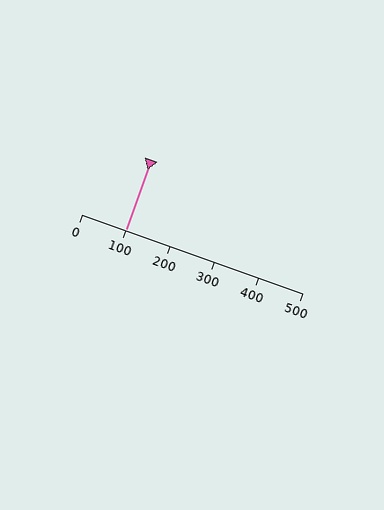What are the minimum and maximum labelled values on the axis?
The axis runs from 0 to 500.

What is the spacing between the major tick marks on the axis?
The major ticks are spaced 100 apart.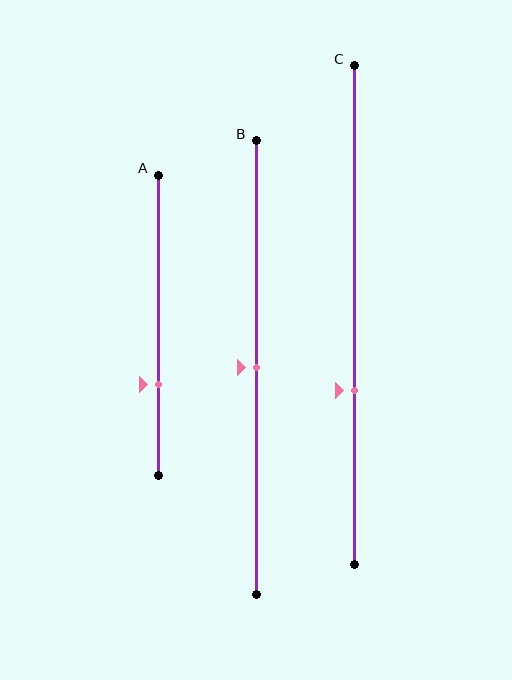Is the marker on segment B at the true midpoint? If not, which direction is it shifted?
Yes, the marker on segment B is at the true midpoint.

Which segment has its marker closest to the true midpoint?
Segment B has its marker closest to the true midpoint.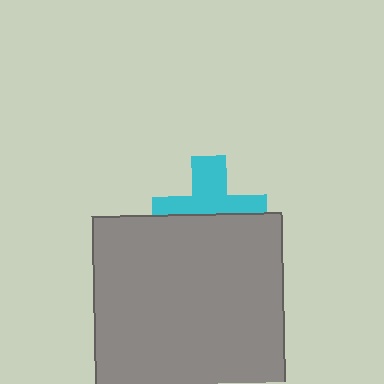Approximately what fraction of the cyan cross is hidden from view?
Roughly 50% of the cyan cross is hidden behind the gray square.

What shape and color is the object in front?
The object in front is a gray square.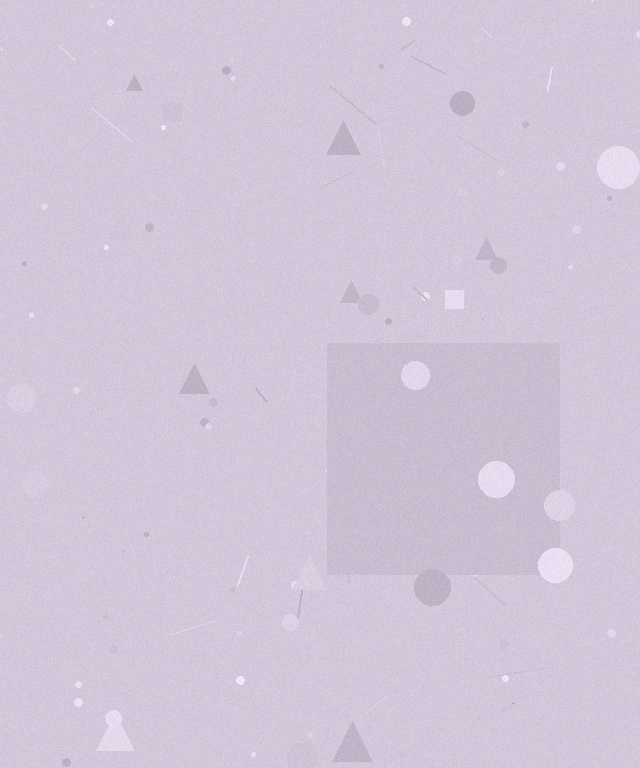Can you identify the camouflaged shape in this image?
The camouflaged shape is a square.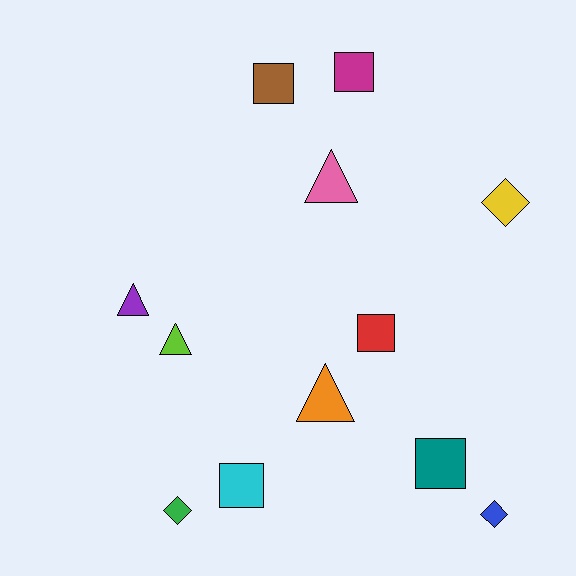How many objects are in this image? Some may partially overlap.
There are 12 objects.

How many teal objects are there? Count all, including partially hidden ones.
There is 1 teal object.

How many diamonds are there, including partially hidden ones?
There are 3 diamonds.